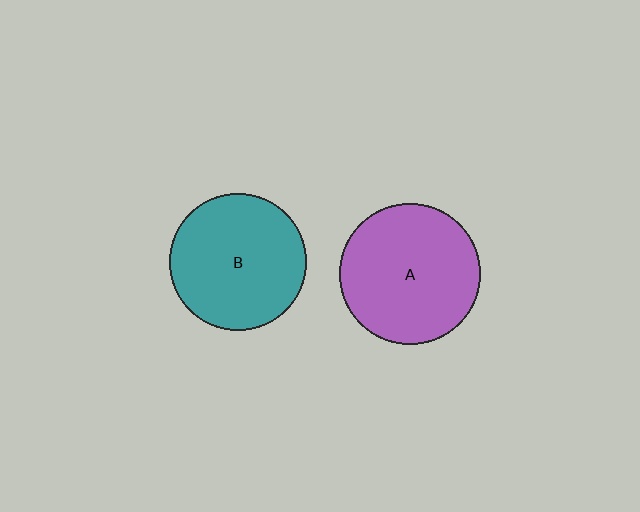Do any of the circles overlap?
No, none of the circles overlap.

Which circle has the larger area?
Circle A (purple).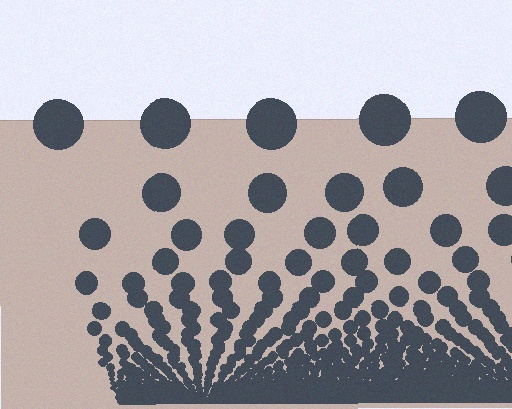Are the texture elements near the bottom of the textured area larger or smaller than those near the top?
Smaller. The gradient is inverted — elements near the bottom are smaller and denser.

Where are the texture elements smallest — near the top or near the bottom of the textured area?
Near the bottom.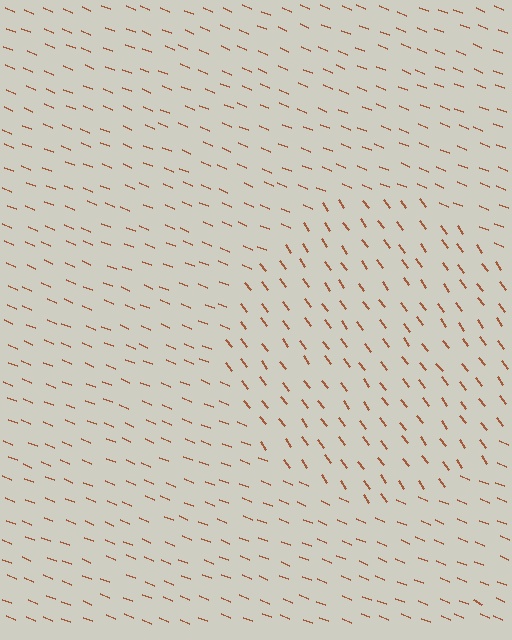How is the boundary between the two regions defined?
The boundary is defined purely by a change in line orientation (approximately 31 degrees difference). All lines are the same color and thickness.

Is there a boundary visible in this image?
Yes, there is a texture boundary formed by a change in line orientation.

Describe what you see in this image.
The image is filled with small brown line segments. A circle region in the image has lines oriented differently from the surrounding lines, creating a visible texture boundary.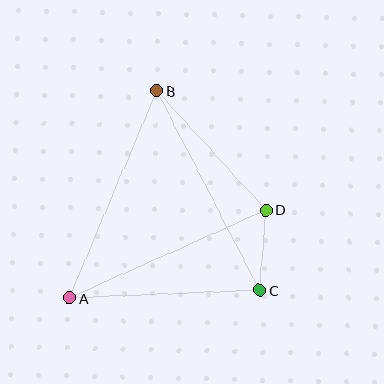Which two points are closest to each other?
Points C and D are closest to each other.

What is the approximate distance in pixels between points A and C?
The distance between A and C is approximately 190 pixels.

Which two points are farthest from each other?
Points A and B are farthest from each other.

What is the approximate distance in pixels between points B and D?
The distance between B and D is approximately 161 pixels.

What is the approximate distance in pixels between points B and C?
The distance between B and C is approximately 224 pixels.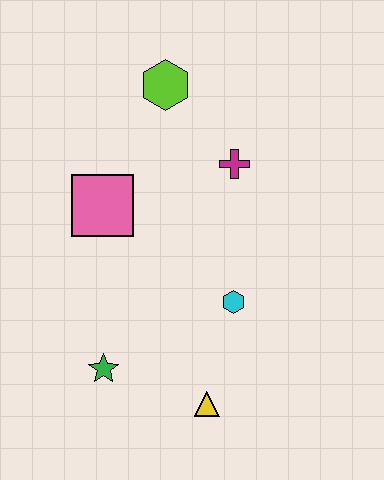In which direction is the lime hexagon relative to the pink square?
The lime hexagon is above the pink square.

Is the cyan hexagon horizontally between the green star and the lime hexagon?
No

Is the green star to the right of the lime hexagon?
No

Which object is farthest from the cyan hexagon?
The lime hexagon is farthest from the cyan hexagon.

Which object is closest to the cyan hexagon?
The yellow triangle is closest to the cyan hexagon.